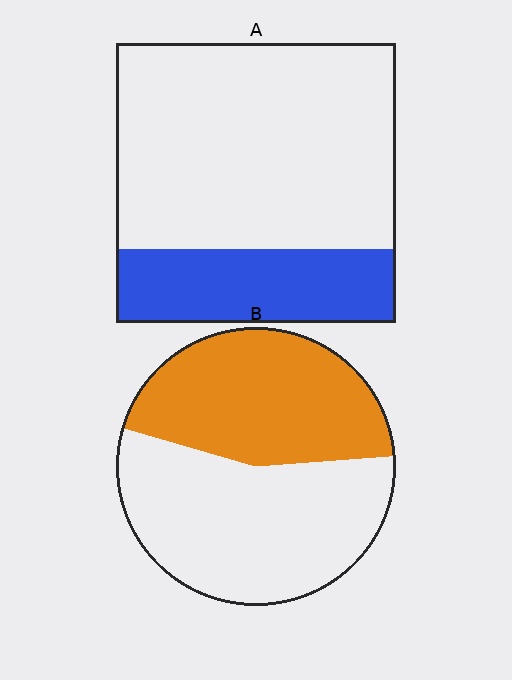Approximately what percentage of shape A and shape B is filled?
A is approximately 25% and B is approximately 45%.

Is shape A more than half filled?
No.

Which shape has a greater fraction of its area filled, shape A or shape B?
Shape B.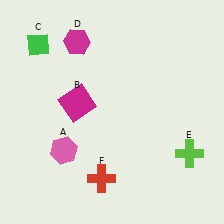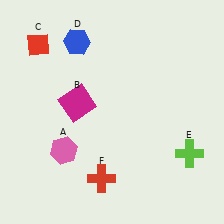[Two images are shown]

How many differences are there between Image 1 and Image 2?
There are 2 differences between the two images.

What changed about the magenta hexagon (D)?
In Image 1, D is magenta. In Image 2, it changed to blue.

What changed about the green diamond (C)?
In Image 1, C is green. In Image 2, it changed to red.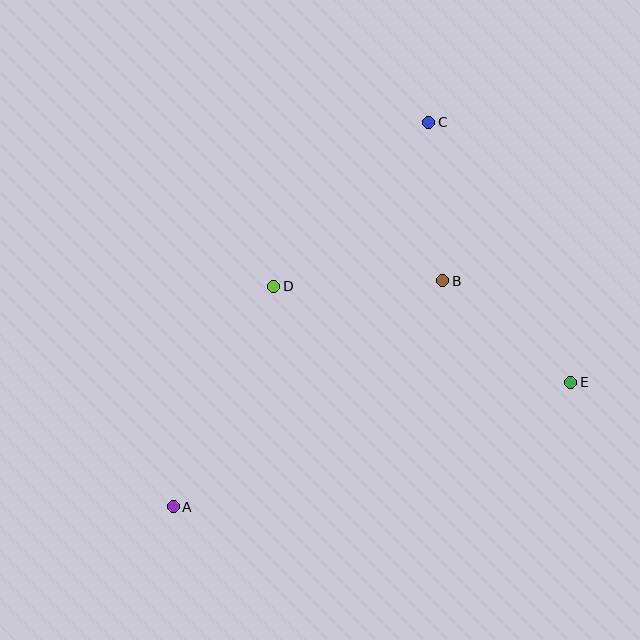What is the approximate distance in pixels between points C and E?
The distance between C and E is approximately 296 pixels.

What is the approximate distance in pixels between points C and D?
The distance between C and D is approximately 226 pixels.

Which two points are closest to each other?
Points B and C are closest to each other.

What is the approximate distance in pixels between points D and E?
The distance between D and E is approximately 312 pixels.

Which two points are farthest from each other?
Points A and C are farthest from each other.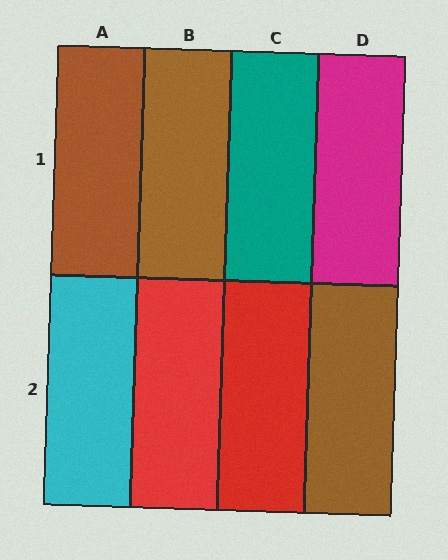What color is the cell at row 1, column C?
Teal.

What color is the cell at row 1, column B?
Brown.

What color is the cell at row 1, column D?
Magenta.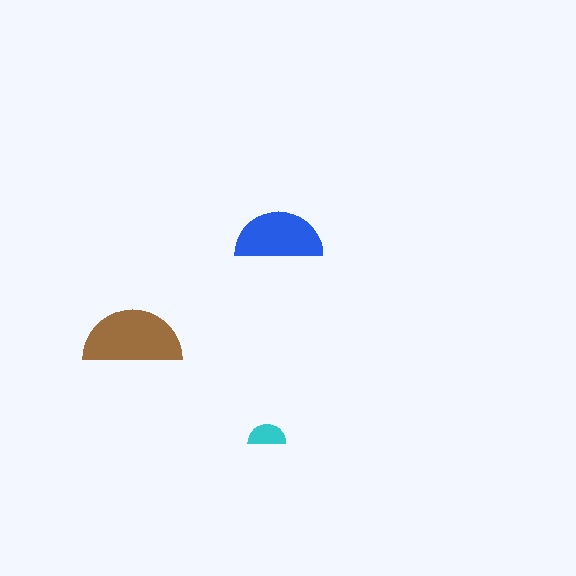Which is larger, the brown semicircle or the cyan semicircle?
The brown one.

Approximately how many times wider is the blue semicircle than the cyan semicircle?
About 2.5 times wider.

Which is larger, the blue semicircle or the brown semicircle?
The brown one.